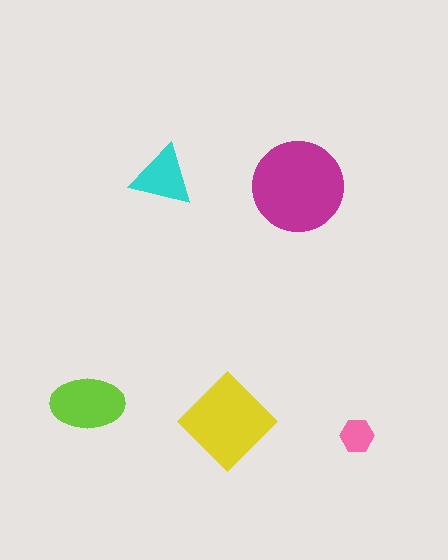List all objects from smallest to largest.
The pink hexagon, the cyan triangle, the lime ellipse, the yellow diamond, the magenta circle.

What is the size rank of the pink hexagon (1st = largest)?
5th.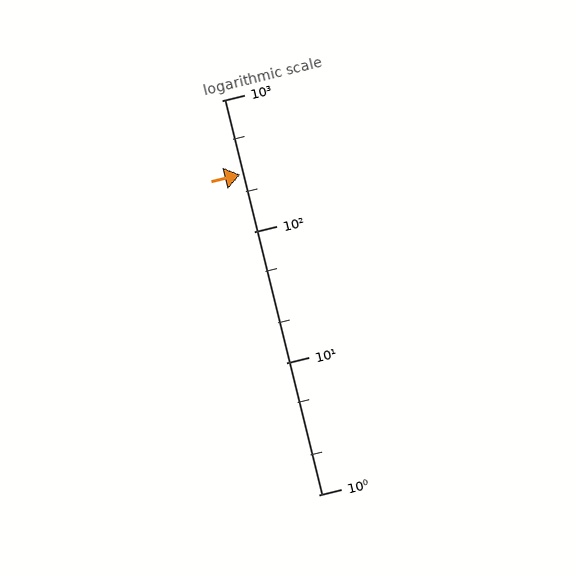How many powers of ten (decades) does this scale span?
The scale spans 3 decades, from 1 to 1000.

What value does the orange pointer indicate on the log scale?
The pointer indicates approximately 270.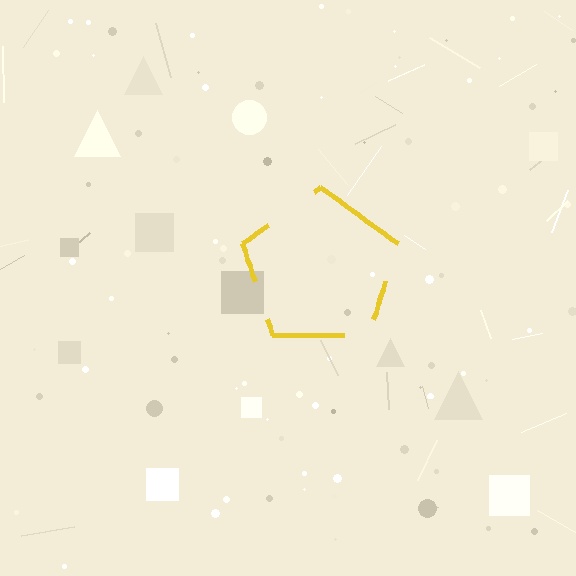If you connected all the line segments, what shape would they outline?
They would outline a pentagon.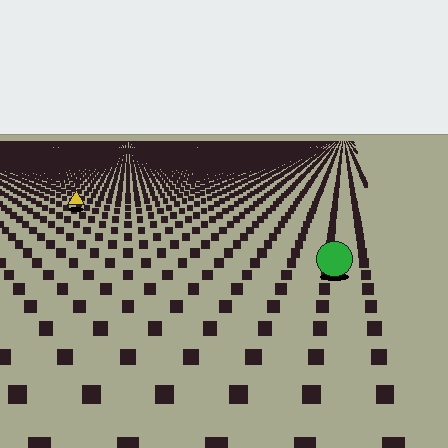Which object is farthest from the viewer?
The yellow triangle is farthest from the viewer. It appears smaller and the ground texture around it is denser.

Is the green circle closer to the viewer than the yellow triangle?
Yes. The green circle is closer — you can tell from the texture gradient: the ground texture is coarser near it.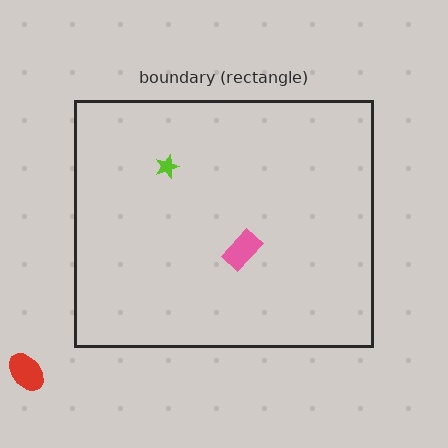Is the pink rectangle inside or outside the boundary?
Inside.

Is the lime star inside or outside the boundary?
Inside.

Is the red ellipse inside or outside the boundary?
Outside.